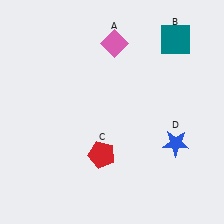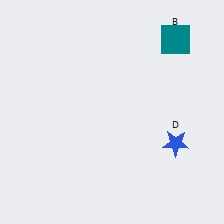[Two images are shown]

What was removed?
The pink diamond (A), the red pentagon (C) were removed in Image 2.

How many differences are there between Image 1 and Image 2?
There are 2 differences between the two images.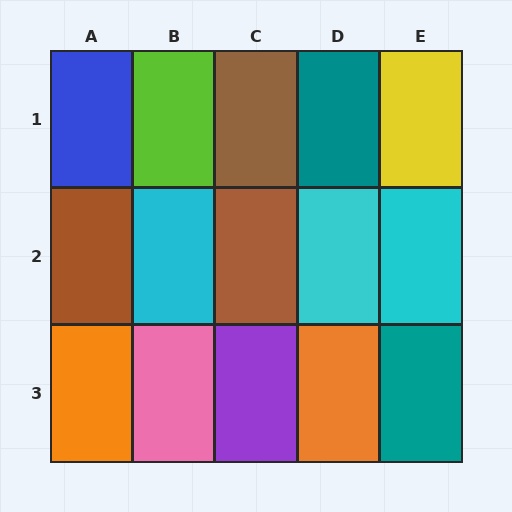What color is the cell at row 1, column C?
Brown.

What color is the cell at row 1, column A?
Blue.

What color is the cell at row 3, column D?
Orange.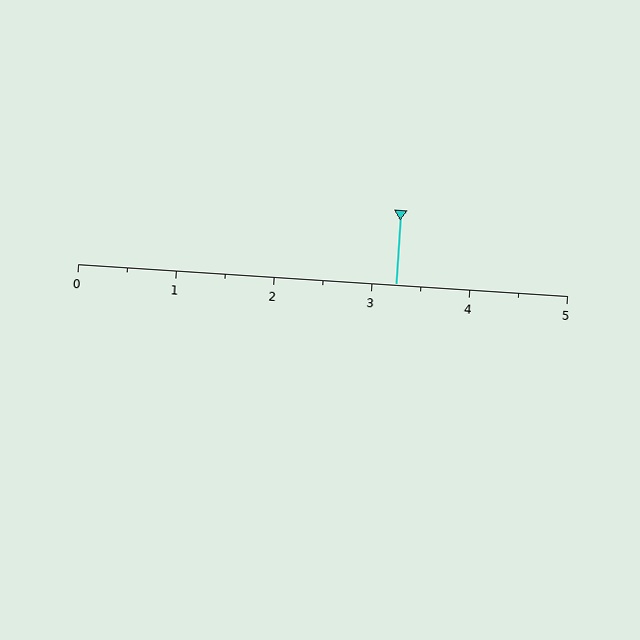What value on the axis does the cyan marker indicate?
The marker indicates approximately 3.2.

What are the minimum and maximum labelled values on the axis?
The axis runs from 0 to 5.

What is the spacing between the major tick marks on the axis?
The major ticks are spaced 1 apart.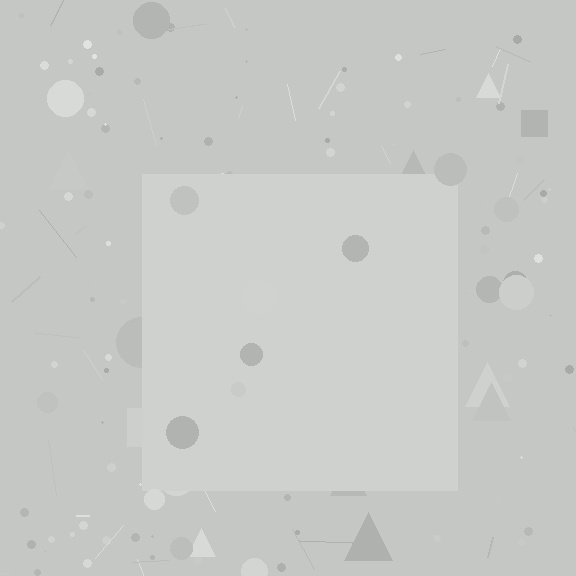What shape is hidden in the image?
A square is hidden in the image.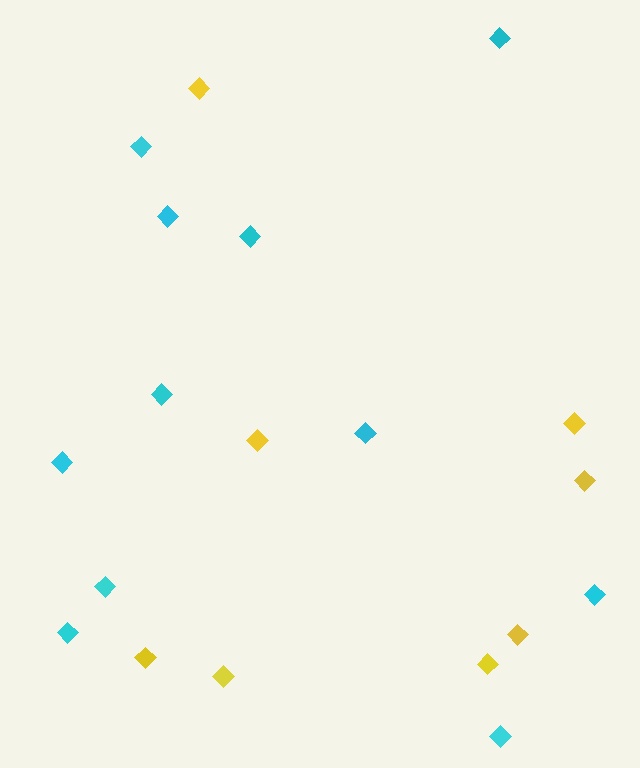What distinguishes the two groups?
There are 2 groups: one group of yellow diamonds (8) and one group of cyan diamonds (11).